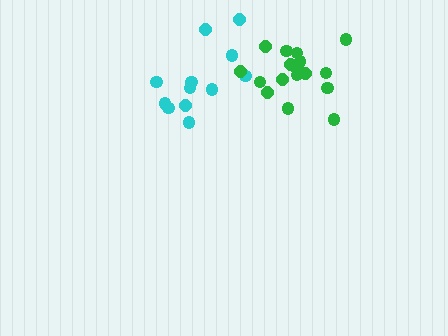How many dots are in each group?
Group 1: 12 dots, Group 2: 17 dots (29 total).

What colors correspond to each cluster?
The clusters are colored: cyan, green.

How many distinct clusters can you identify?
There are 2 distinct clusters.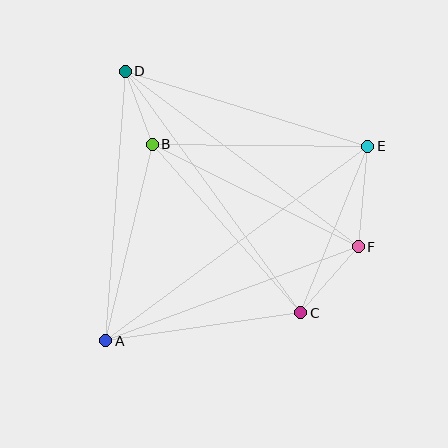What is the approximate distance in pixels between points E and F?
The distance between E and F is approximately 101 pixels.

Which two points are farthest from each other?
Points A and E are farthest from each other.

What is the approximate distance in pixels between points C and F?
The distance between C and F is approximately 88 pixels.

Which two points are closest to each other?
Points B and D are closest to each other.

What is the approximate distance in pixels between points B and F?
The distance between B and F is approximately 230 pixels.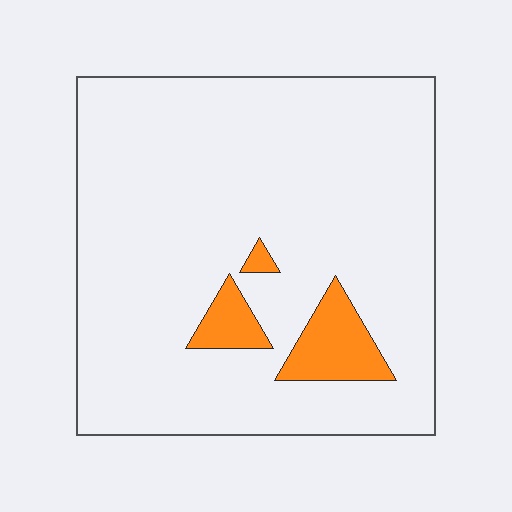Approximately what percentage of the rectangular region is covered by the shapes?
Approximately 10%.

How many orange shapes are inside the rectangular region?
3.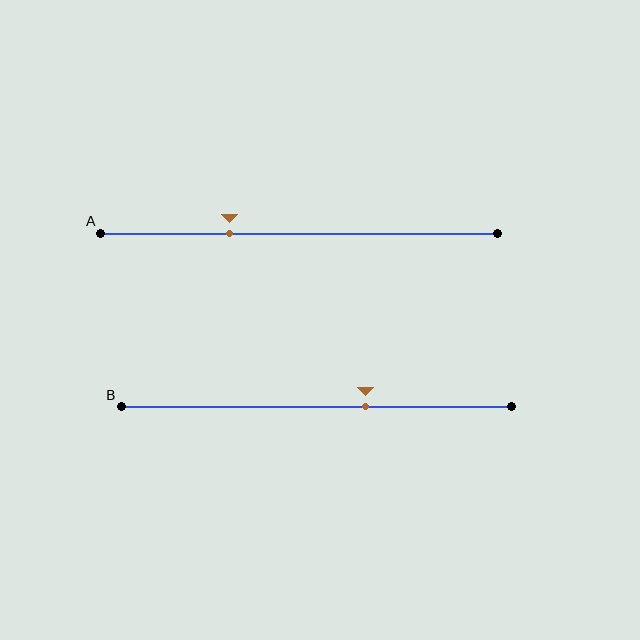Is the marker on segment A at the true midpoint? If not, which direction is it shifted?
No, the marker on segment A is shifted to the left by about 18% of the segment length.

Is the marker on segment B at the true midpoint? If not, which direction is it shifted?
No, the marker on segment B is shifted to the right by about 13% of the segment length.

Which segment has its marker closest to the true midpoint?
Segment B has its marker closest to the true midpoint.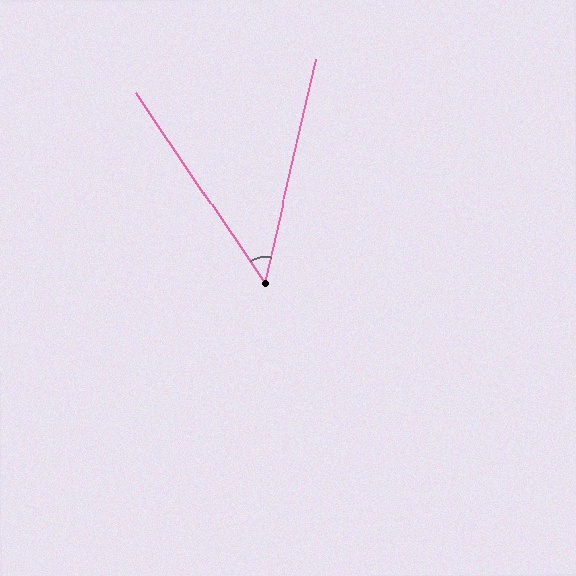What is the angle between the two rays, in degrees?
Approximately 47 degrees.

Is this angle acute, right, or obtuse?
It is acute.